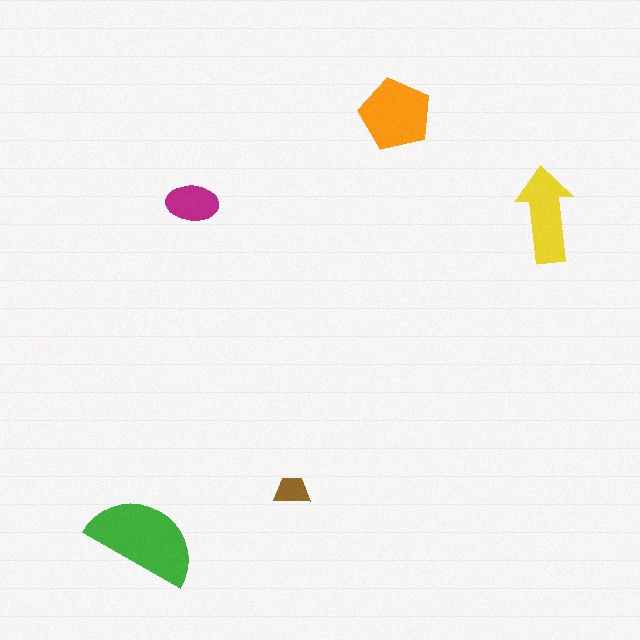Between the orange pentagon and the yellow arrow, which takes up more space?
The orange pentagon.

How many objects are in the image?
There are 5 objects in the image.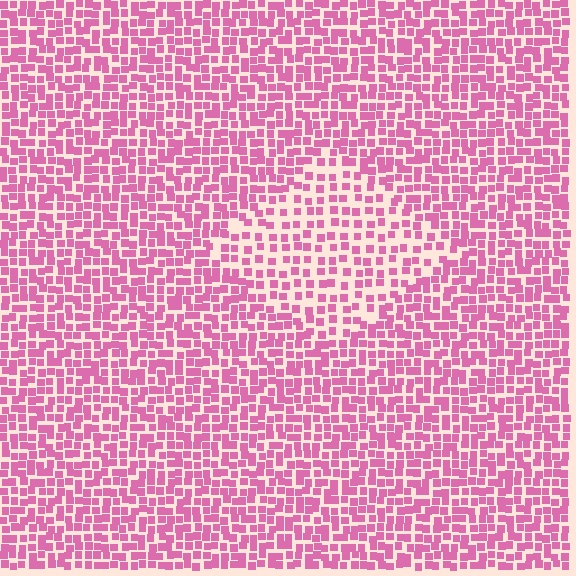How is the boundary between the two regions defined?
The boundary is defined by a change in element density (approximately 1.7x ratio). All elements are the same color, size, and shape.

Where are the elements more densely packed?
The elements are more densely packed outside the diamond boundary.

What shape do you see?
I see a diamond.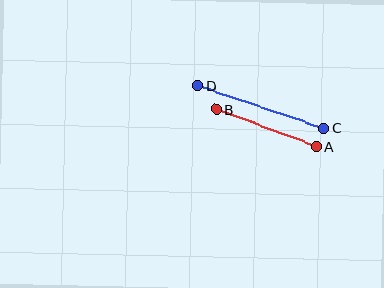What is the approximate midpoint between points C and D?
The midpoint is at approximately (261, 107) pixels.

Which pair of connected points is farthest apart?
Points C and D are farthest apart.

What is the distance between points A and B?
The distance is approximately 107 pixels.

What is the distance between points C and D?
The distance is approximately 133 pixels.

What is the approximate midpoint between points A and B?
The midpoint is at approximately (266, 128) pixels.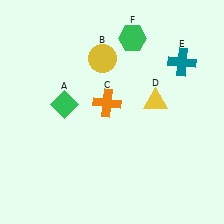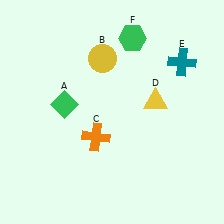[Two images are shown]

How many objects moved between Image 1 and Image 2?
1 object moved between the two images.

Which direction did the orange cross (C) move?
The orange cross (C) moved down.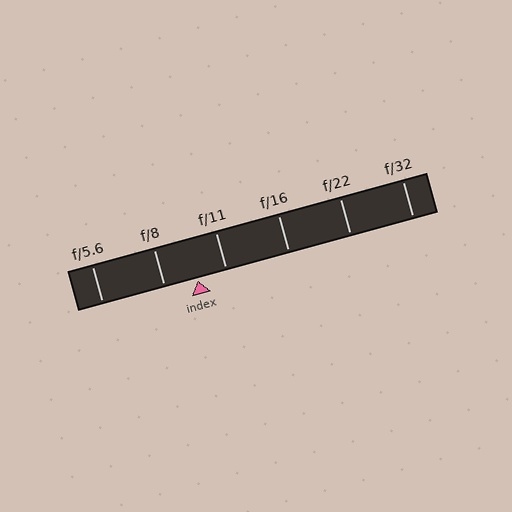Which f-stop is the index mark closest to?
The index mark is closest to f/11.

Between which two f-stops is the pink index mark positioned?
The index mark is between f/8 and f/11.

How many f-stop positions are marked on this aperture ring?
There are 6 f-stop positions marked.